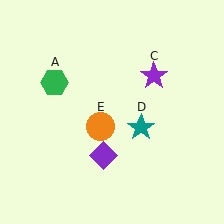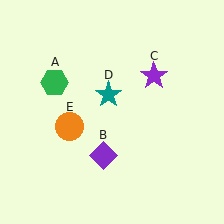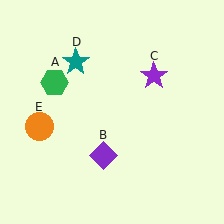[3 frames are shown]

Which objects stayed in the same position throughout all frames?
Green hexagon (object A) and purple diamond (object B) and purple star (object C) remained stationary.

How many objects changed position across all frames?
2 objects changed position: teal star (object D), orange circle (object E).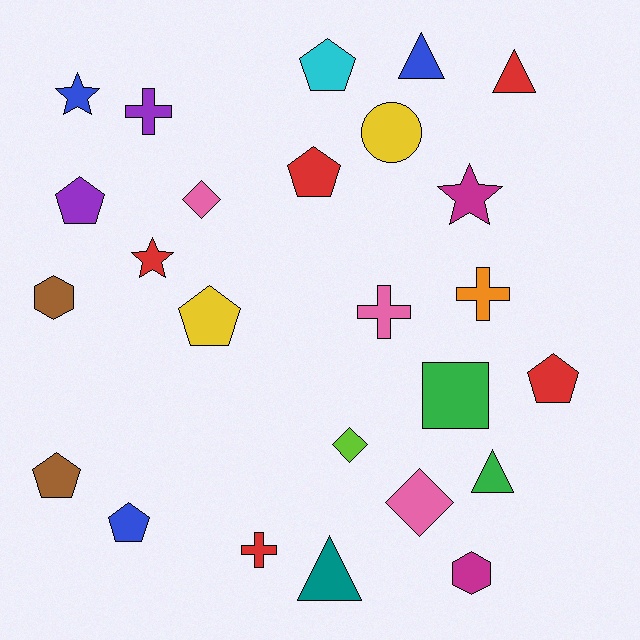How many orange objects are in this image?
There is 1 orange object.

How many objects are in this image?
There are 25 objects.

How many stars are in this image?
There are 3 stars.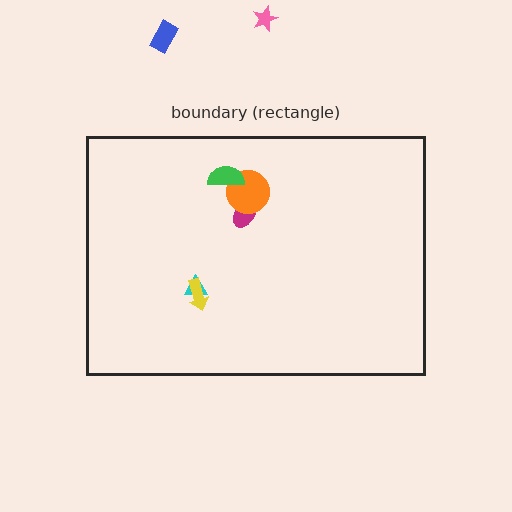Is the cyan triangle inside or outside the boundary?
Inside.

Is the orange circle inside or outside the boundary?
Inside.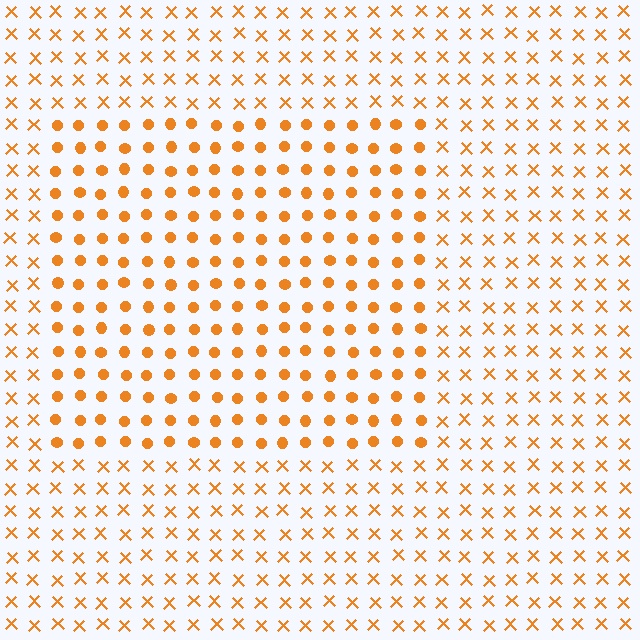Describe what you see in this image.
The image is filled with small orange elements arranged in a uniform grid. A rectangle-shaped region contains circles, while the surrounding area contains X marks. The boundary is defined purely by the change in element shape.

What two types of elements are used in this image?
The image uses circles inside the rectangle region and X marks outside it.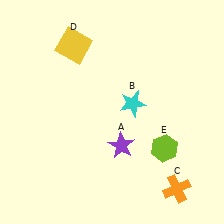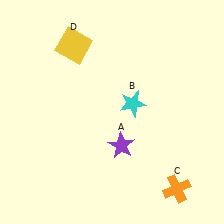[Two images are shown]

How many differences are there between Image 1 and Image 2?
There is 1 difference between the two images.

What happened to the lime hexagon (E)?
The lime hexagon (E) was removed in Image 2. It was in the bottom-right area of Image 1.